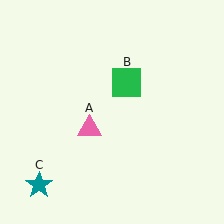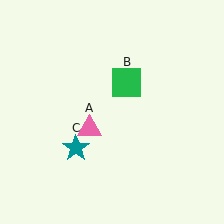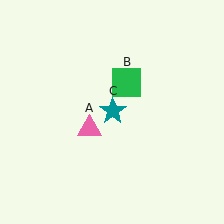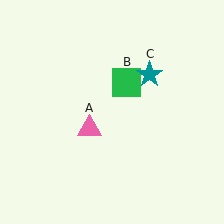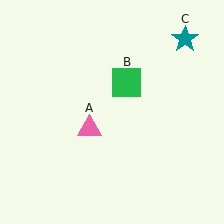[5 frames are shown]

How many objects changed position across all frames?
1 object changed position: teal star (object C).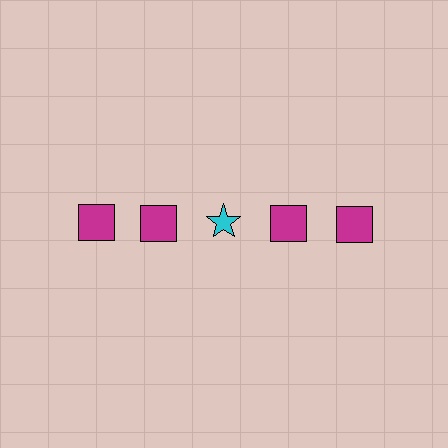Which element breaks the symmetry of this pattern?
The cyan star in the top row, center column breaks the symmetry. All other shapes are magenta squares.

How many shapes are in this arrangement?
There are 5 shapes arranged in a grid pattern.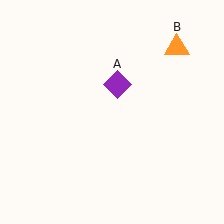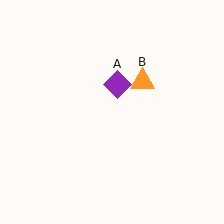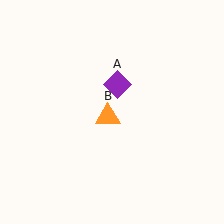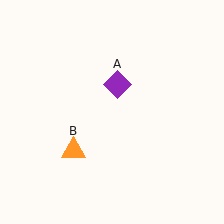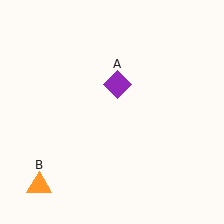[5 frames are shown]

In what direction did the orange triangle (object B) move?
The orange triangle (object B) moved down and to the left.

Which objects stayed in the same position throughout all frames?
Purple diamond (object A) remained stationary.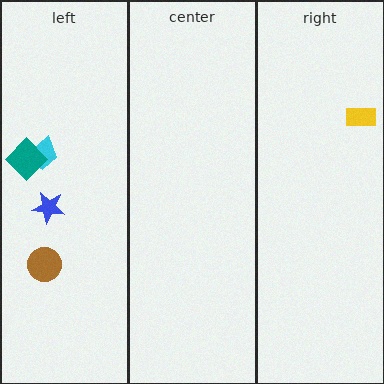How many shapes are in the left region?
4.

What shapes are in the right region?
The yellow rectangle.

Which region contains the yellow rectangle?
The right region.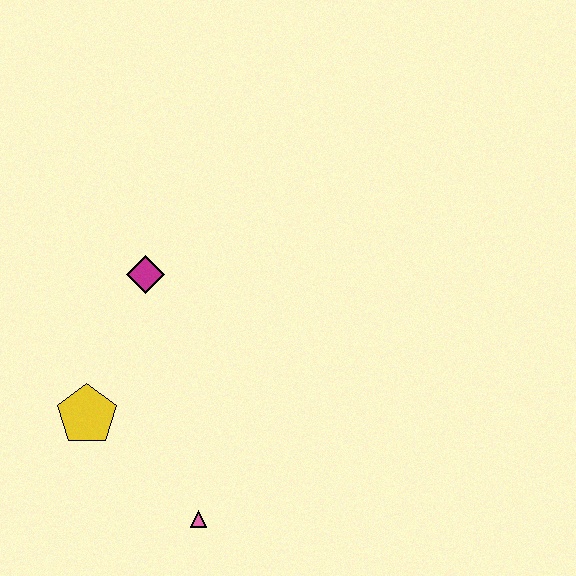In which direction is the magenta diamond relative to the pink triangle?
The magenta diamond is above the pink triangle.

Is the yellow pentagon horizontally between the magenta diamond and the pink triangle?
No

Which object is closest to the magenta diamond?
The yellow pentagon is closest to the magenta diamond.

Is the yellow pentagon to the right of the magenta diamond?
No